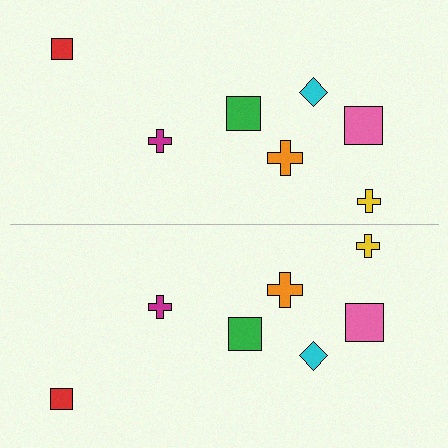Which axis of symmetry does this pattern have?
The pattern has a horizontal axis of symmetry running through the center of the image.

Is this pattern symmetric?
Yes, this pattern has bilateral (reflection) symmetry.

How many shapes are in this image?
There are 14 shapes in this image.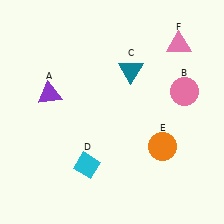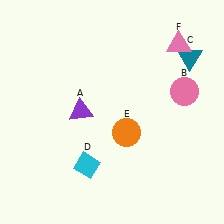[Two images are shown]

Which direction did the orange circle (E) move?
The orange circle (E) moved left.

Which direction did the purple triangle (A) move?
The purple triangle (A) moved right.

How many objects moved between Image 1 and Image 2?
3 objects moved between the two images.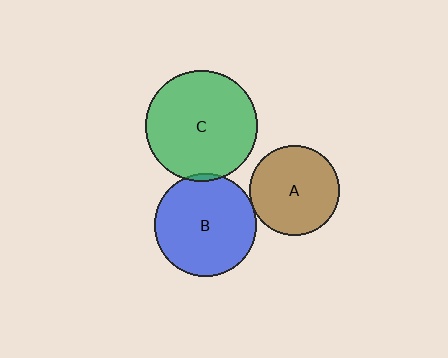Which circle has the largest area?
Circle C (green).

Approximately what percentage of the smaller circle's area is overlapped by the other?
Approximately 5%.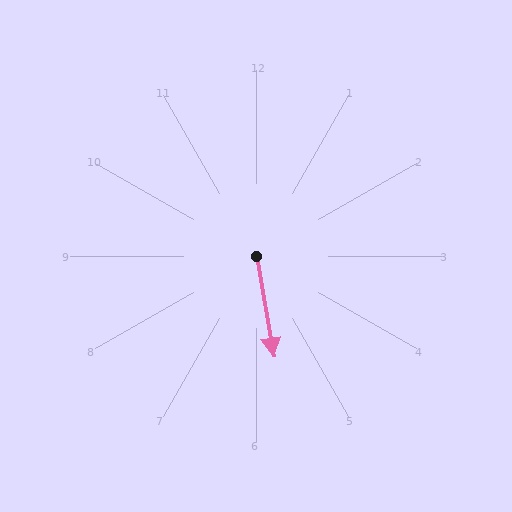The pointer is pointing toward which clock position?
Roughly 6 o'clock.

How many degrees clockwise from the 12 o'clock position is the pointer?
Approximately 170 degrees.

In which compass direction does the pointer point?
South.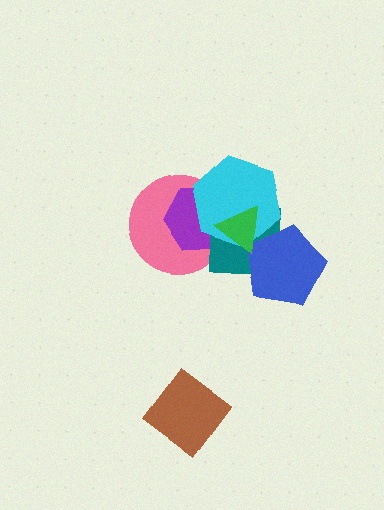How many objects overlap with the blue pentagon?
2 objects overlap with the blue pentagon.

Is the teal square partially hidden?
Yes, it is partially covered by another shape.